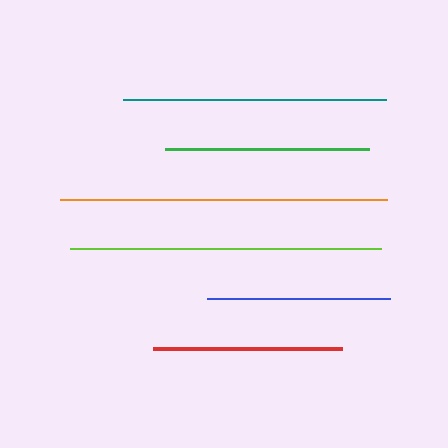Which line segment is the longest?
The orange line is the longest at approximately 326 pixels.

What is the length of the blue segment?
The blue segment is approximately 183 pixels long.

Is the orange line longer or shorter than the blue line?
The orange line is longer than the blue line.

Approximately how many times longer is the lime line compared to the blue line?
The lime line is approximately 1.7 times the length of the blue line.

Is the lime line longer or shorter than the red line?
The lime line is longer than the red line.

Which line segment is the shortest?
The blue line is the shortest at approximately 183 pixels.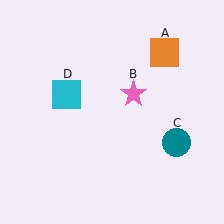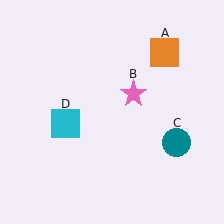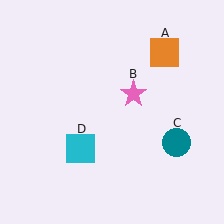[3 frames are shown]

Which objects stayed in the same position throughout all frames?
Orange square (object A) and pink star (object B) and teal circle (object C) remained stationary.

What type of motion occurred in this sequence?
The cyan square (object D) rotated counterclockwise around the center of the scene.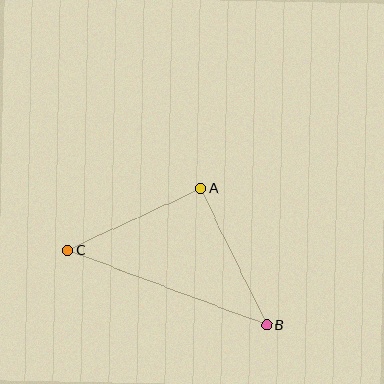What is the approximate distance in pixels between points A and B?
The distance between A and B is approximately 151 pixels.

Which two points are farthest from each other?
Points B and C are farthest from each other.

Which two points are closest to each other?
Points A and C are closest to each other.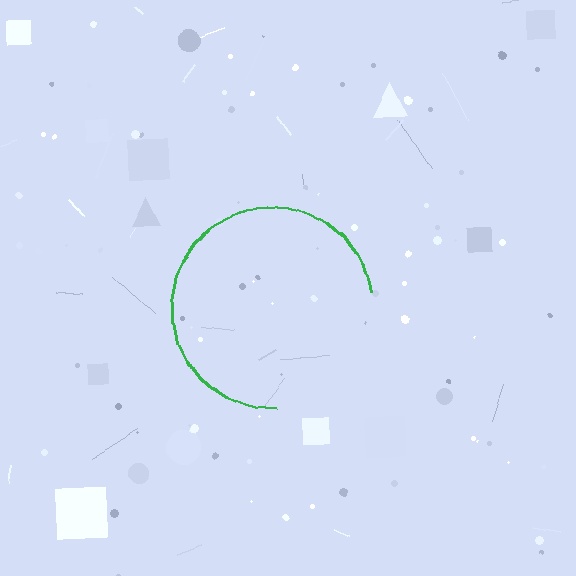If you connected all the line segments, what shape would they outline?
They would outline a circle.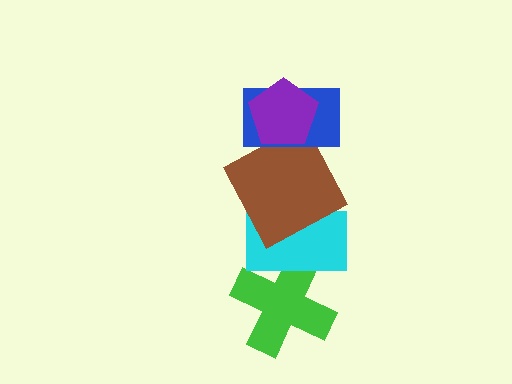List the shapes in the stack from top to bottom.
From top to bottom: the purple pentagon, the blue rectangle, the brown square, the cyan rectangle, the green cross.